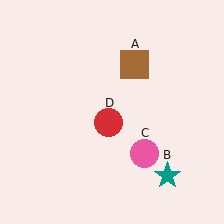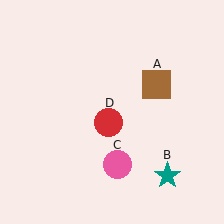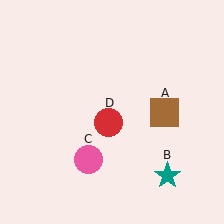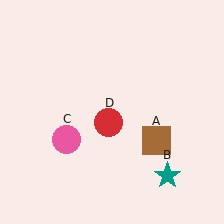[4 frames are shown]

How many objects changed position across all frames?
2 objects changed position: brown square (object A), pink circle (object C).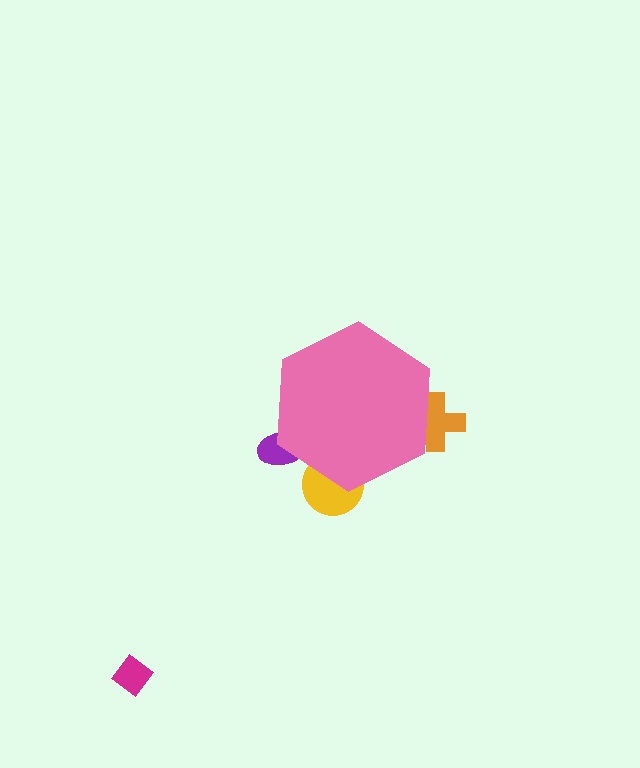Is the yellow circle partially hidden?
Yes, the yellow circle is partially hidden behind the pink hexagon.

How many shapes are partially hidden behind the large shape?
3 shapes are partially hidden.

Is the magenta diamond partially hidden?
No, the magenta diamond is fully visible.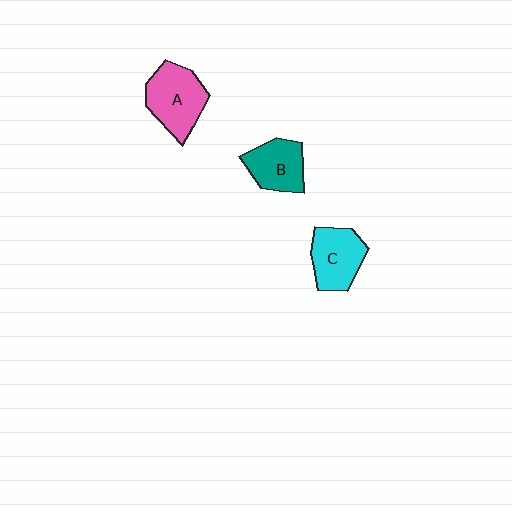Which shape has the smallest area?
Shape B (teal).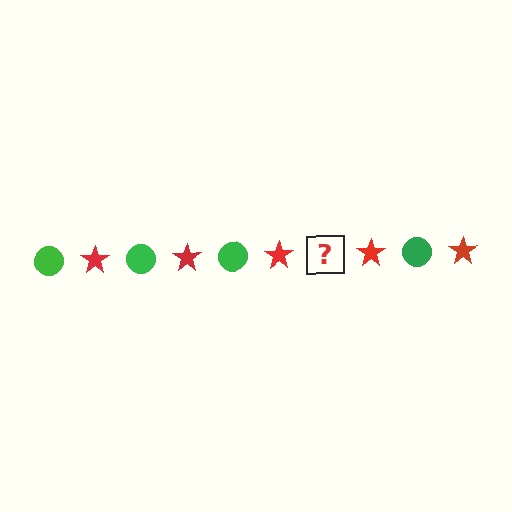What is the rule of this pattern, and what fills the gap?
The rule is that the pattern alternates between green circle and red star. The gap should be filled with a green circle.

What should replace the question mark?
The question mark should be replaced with a green circle.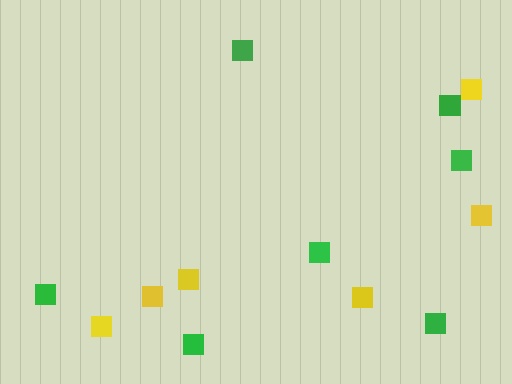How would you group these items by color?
There are 2 groups: one group of yellow squares (6) and one group of green squares (7).